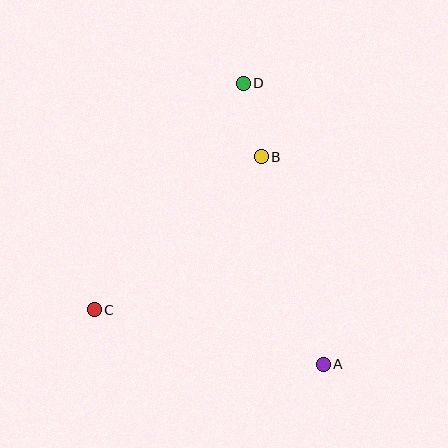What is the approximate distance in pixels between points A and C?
The distance between A and C is approximately 236 pixels.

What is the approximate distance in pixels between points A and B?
The distance between A and B is approximately 217 pixels.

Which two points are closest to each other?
Points B and D are closest to each other.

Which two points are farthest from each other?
Points A and D are farthest from each other.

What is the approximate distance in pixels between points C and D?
The distance between C and D is approximately 271 pixels.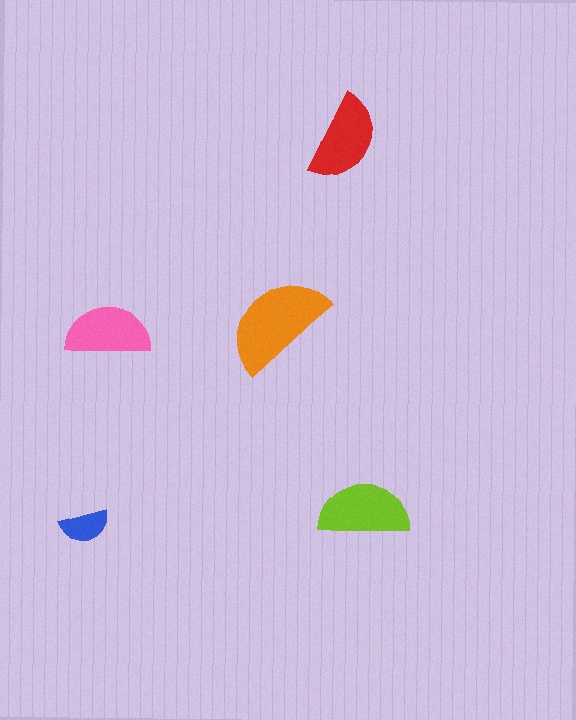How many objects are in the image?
There are 5 objects in the image.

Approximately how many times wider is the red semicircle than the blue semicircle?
About 2 times wider.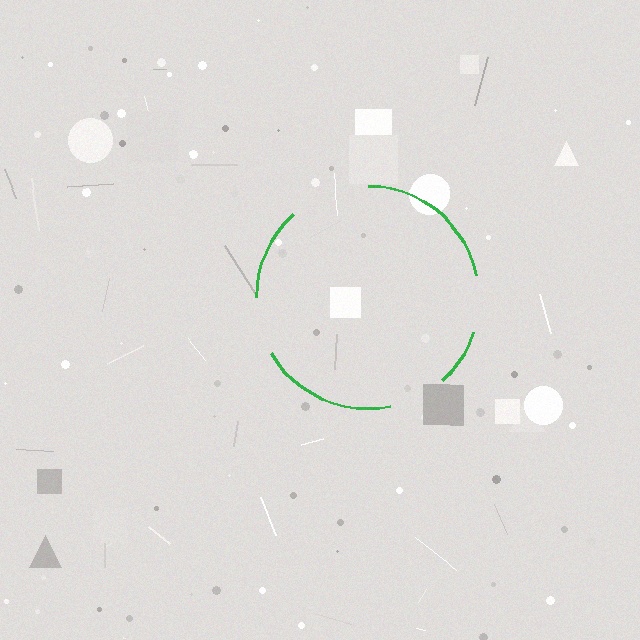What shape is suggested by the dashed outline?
The dashed outline suggests a circle.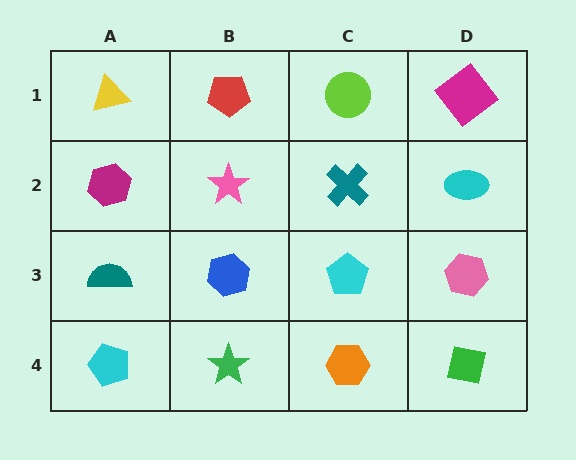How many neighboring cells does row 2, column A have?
3.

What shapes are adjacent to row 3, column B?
A pink star (row 2, column B), a green star (row 4, column B), a teal semicircle (row 3, column A), a cyan pentagon (row 3, column C).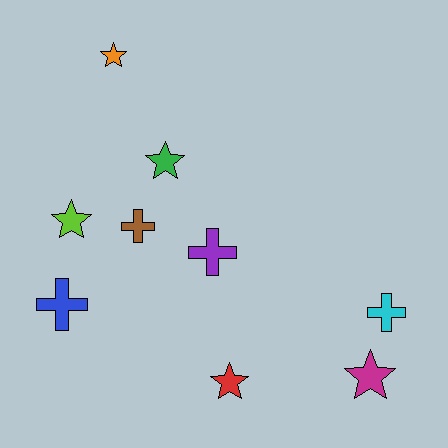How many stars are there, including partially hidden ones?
There are 5 stars.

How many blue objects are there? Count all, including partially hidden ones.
There is 1 blue object.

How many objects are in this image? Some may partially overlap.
There are 9 objects.